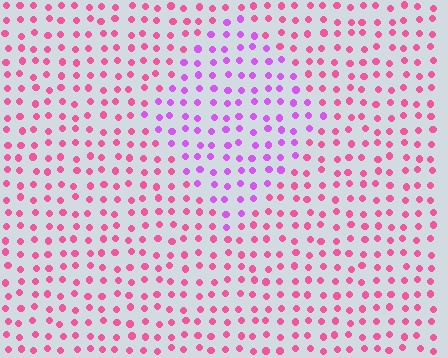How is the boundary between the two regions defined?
The boundary is defined purely by a slight shift in hue (about 42 degrees). Spacing, size, and orientation are identical on both sides.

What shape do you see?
I see a diamond.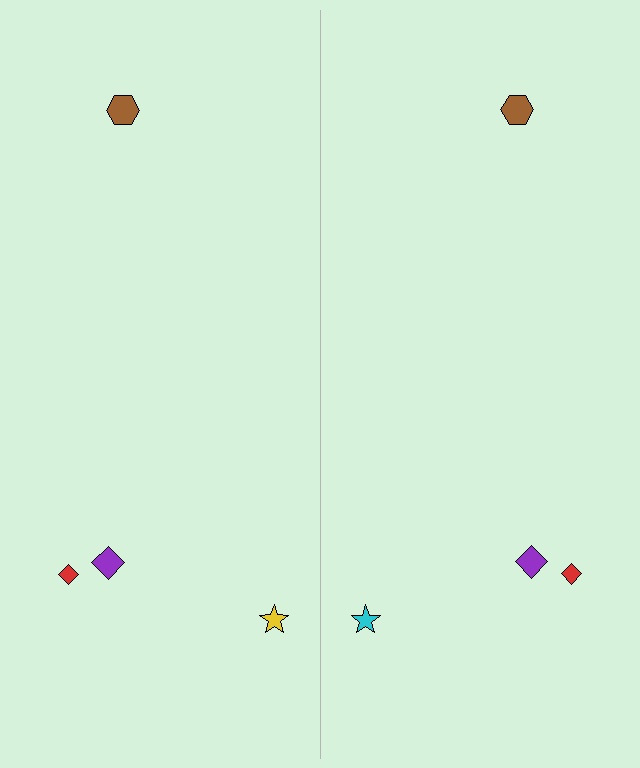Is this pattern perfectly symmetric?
No, the pattern is not perfectly symmetric. The cyan star on the right side breaks the symmetry — its mirror counterpart is yellow.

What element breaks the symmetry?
The cyan star on the right side breaks the symmetry — its mirror counterpart is yellow.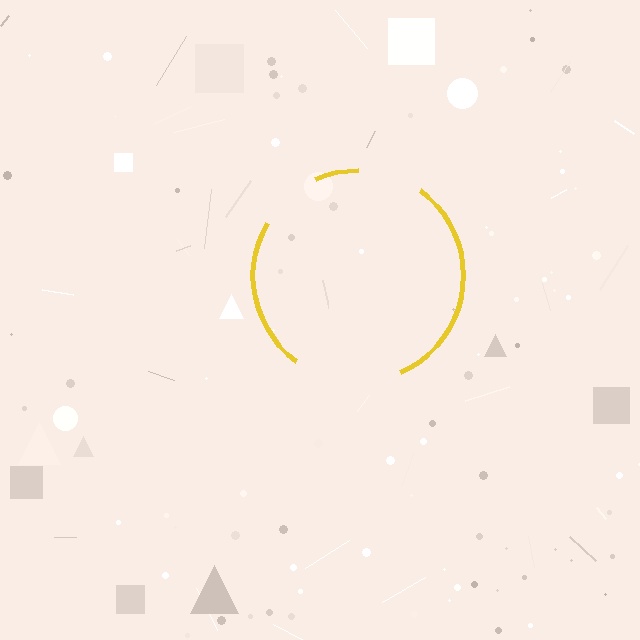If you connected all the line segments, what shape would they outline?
They would outline a circle.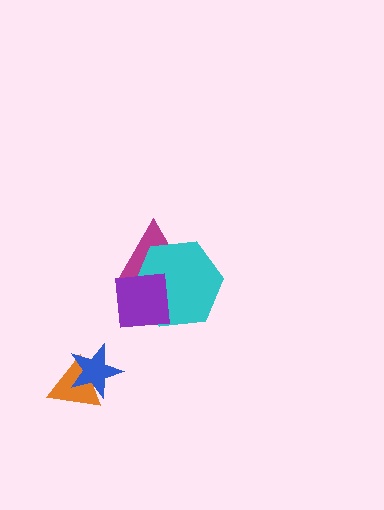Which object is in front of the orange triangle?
The blue star is in front of the orange triangle.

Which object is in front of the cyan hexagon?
The purple square is in front of the cyan hexagon.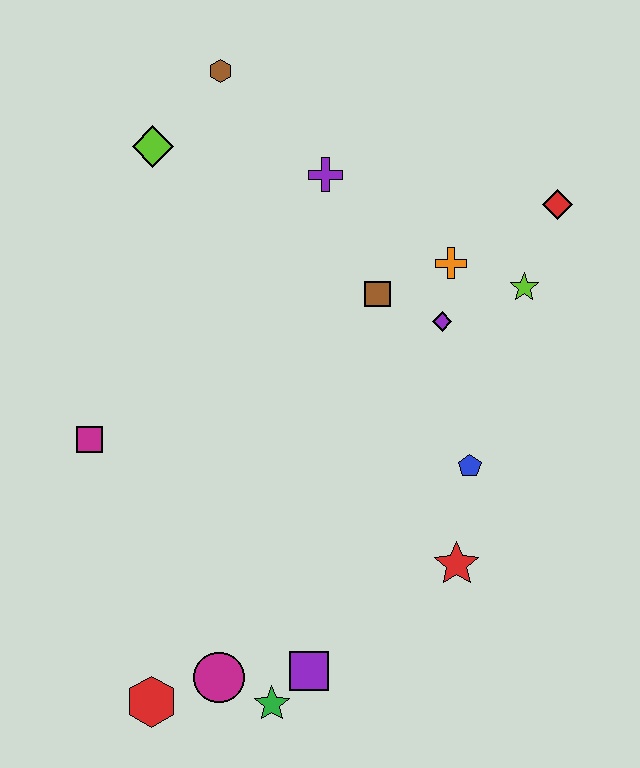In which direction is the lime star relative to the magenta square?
The lime star is to the right of the magenta square.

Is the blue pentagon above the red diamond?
No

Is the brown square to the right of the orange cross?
No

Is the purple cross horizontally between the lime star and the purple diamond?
No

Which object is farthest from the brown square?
The red hexagon is farthest from the brown square.